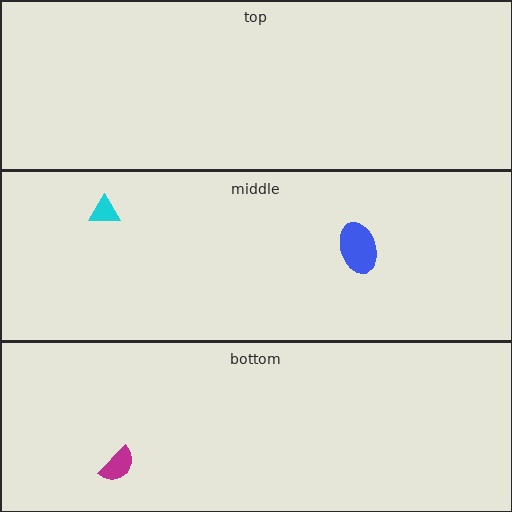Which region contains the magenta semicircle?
The bottom region.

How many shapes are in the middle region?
2.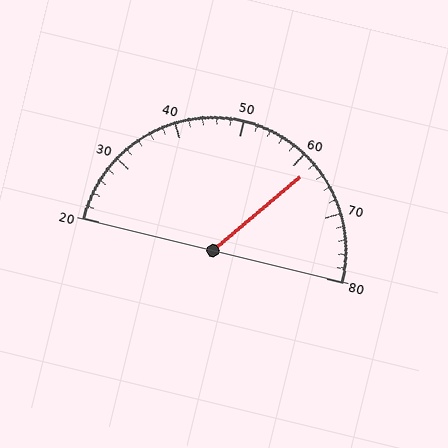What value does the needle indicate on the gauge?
The needle indicates approximately 62.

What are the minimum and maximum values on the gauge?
The gauge ranges from 20 to 80.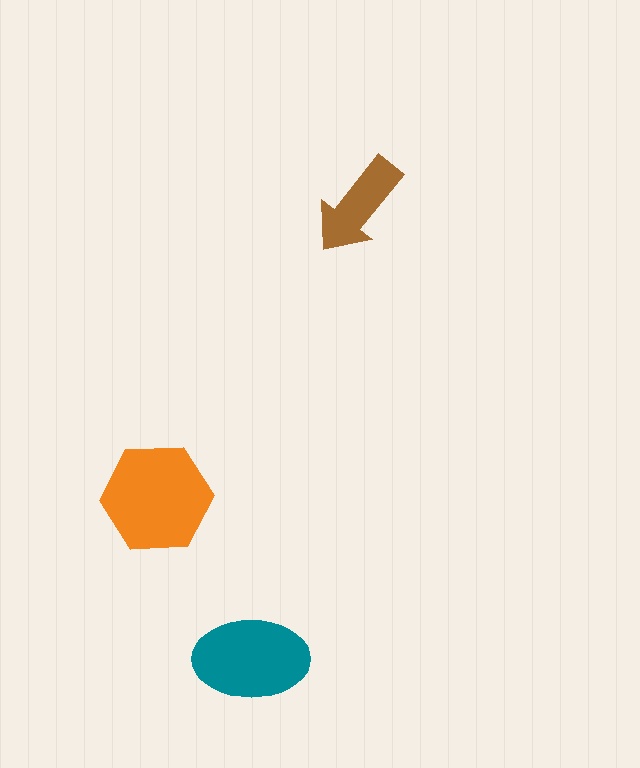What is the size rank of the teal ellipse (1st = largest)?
2nd.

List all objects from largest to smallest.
The orange hexagon, the teal ellipse, the brown arrow.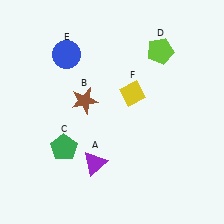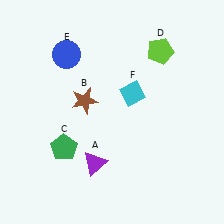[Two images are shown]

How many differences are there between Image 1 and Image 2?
There is 1 difference between the two images.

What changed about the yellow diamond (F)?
In Image 1, F is yellow. In Image 2, it changed to cyan.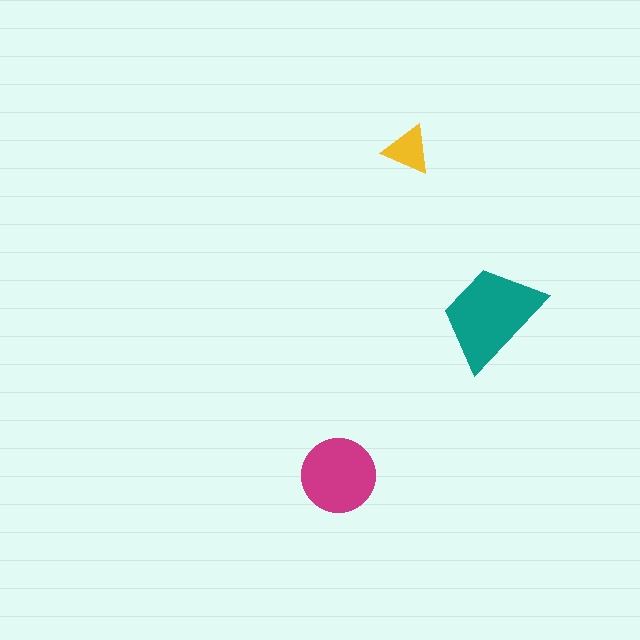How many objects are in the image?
There are 3 objects in the image.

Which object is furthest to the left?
The magenta circle is leftmost.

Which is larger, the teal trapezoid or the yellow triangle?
The teal trapezoid.